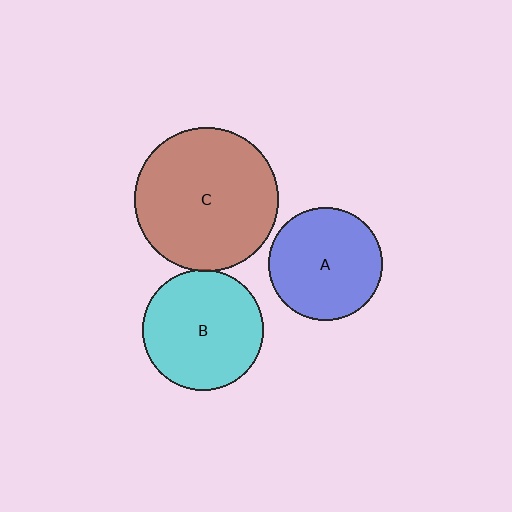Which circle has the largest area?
Circle C (brown).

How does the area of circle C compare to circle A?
Approximately 1.6 times.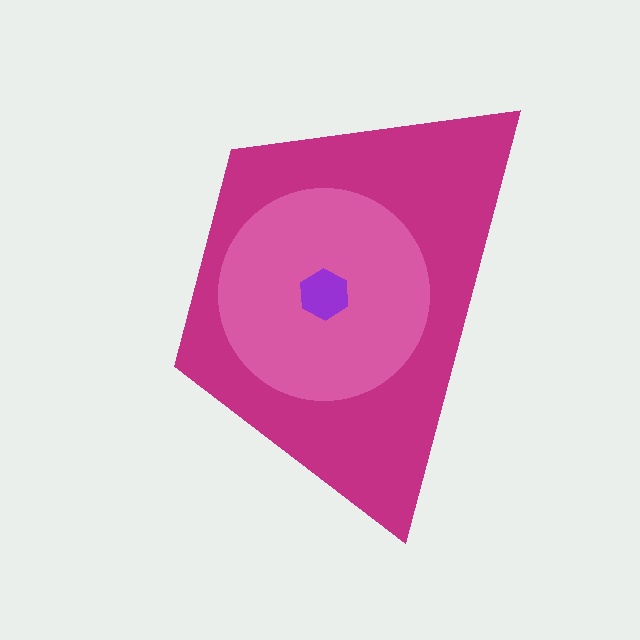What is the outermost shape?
The magenta trapezoid.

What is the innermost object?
The purple hexagon.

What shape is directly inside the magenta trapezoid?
The pink circle.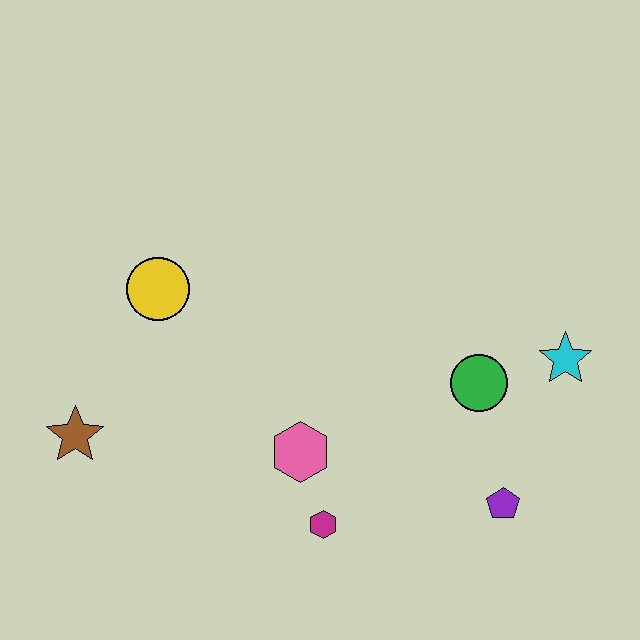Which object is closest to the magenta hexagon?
The pink hexagon is closest to the magenta hexagon.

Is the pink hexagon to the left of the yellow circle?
No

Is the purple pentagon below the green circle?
Yes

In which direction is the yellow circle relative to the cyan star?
The yellow circle is to the left of the cyan star.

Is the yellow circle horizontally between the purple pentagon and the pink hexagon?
No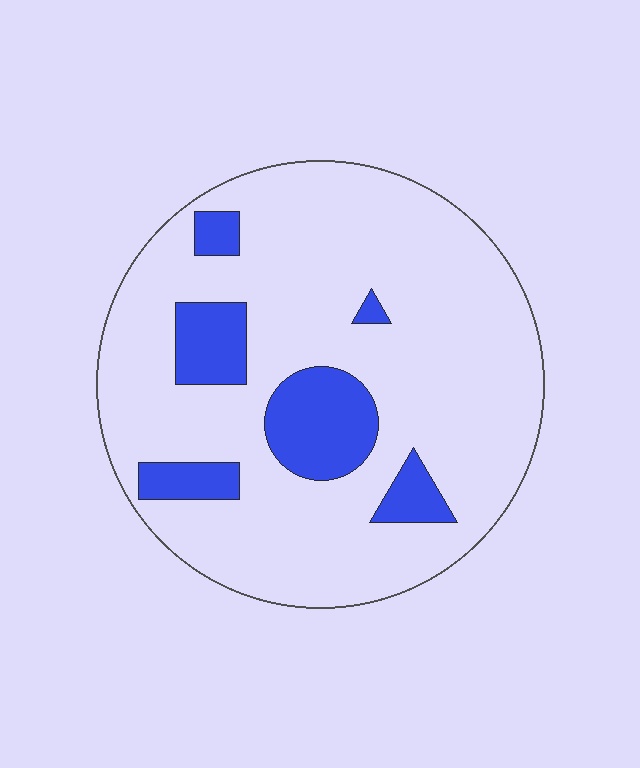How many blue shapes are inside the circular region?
6.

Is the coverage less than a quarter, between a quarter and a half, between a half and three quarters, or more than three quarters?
Less than a quarter.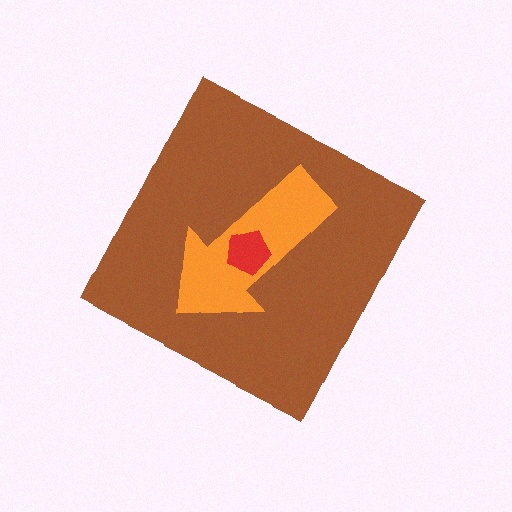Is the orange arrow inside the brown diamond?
Yes.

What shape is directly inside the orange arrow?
The red pentagon.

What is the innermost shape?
The red pentagon.